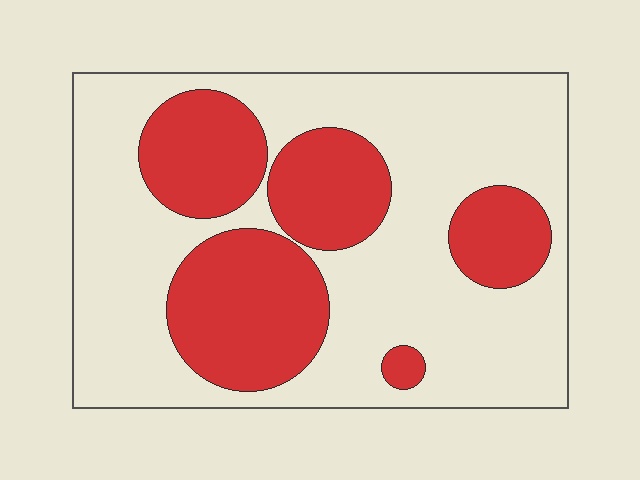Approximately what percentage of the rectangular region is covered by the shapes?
Approximately 35%.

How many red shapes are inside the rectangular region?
5.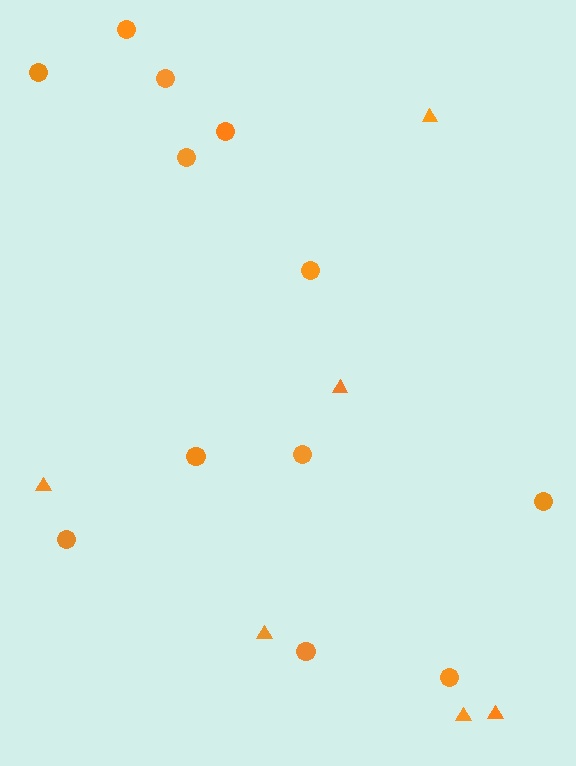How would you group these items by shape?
There are 2 groups: one group of circles (12) and one group of triangles (6).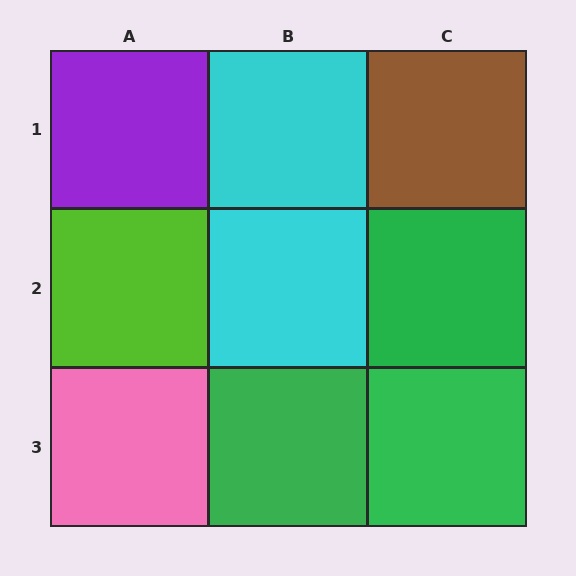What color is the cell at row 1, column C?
Brown.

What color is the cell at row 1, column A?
Purple.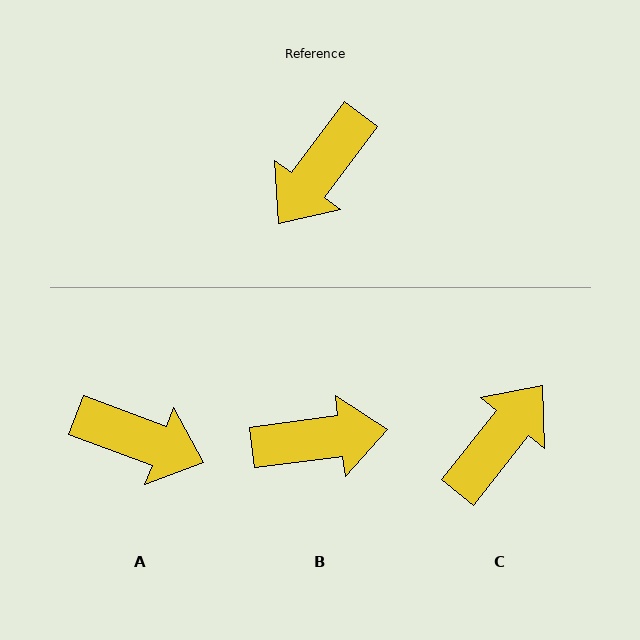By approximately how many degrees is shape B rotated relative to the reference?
Approximately 134 degrees counter-clockwise.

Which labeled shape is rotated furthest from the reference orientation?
C, about 179 degrees away.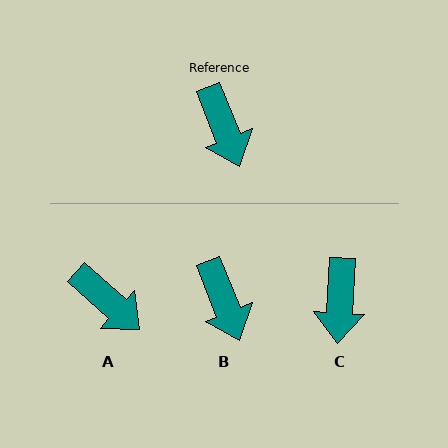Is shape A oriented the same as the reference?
No, it is off by about 26 degrees.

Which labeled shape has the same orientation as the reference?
B.